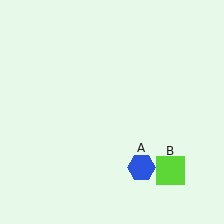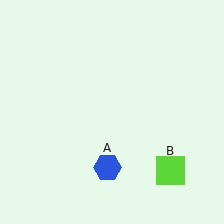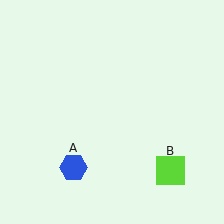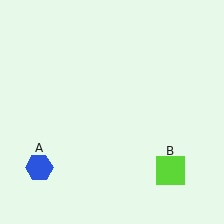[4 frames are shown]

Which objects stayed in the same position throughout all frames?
Lime square (object B) remained stationary.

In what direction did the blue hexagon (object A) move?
The blue hexagon (object A) moved left.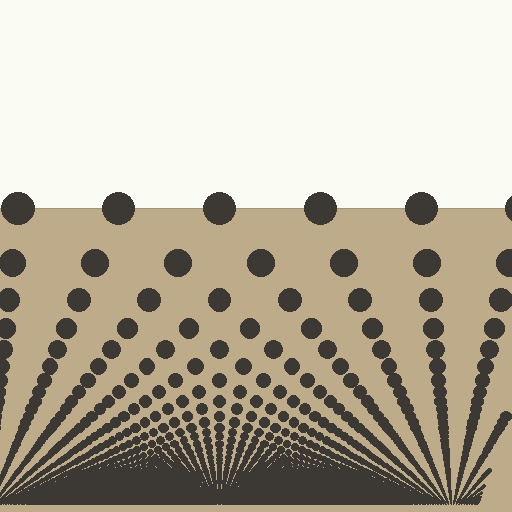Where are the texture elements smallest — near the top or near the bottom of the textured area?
Near the bottom.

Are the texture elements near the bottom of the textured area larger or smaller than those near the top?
Smaller. The gradient is inverted — elements near the bottom are smaller and denser.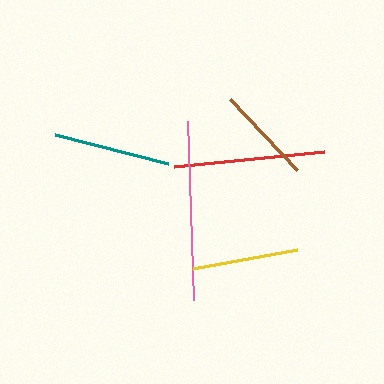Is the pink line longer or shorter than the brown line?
The pink line is longer than the brown line.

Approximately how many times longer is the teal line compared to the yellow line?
The teal line is approximately 1.1 times the length of the yellow line.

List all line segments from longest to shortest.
From longest to shortest: pink, red, teal, yellow, brown.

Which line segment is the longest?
The pink line is the longest at approximately 179 pixels.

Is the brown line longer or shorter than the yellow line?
The yellow line is longer than the brown line.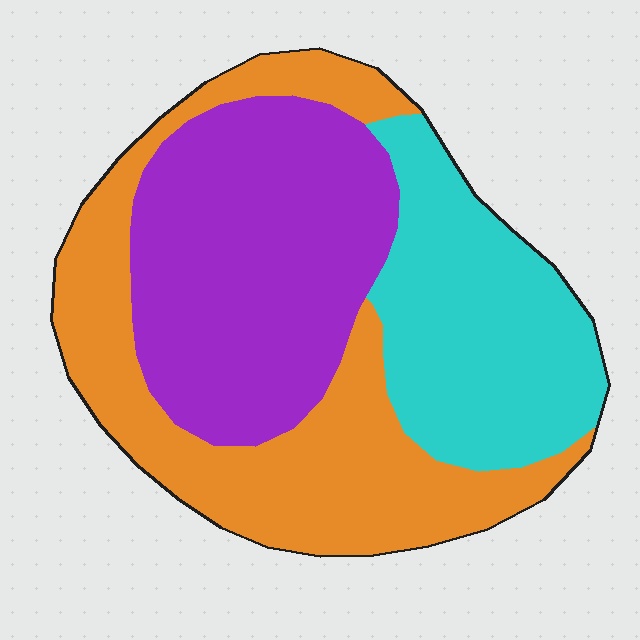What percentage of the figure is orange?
Orange covers 37% of the figure.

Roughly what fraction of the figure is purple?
Purple takes up about three eighths (3/8) of the figure.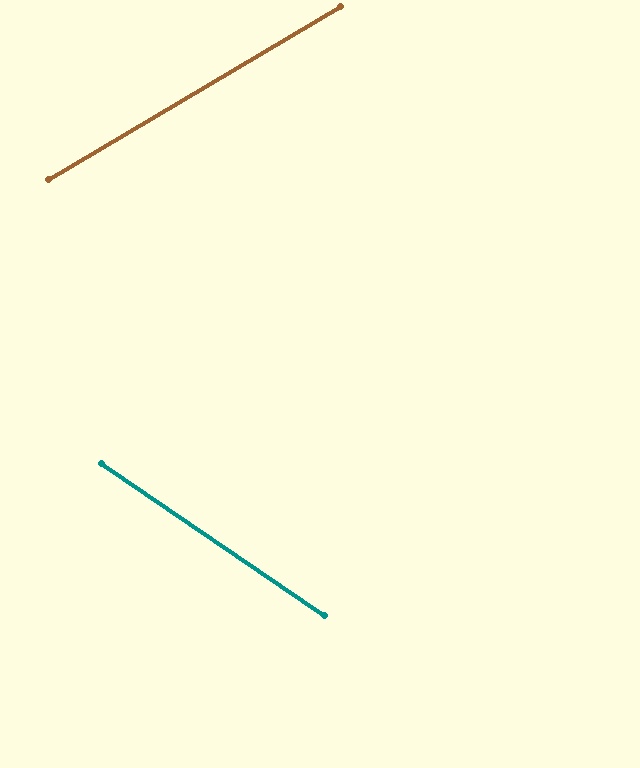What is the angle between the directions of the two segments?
Approximately 65 degrees.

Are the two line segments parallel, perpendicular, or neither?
Neither parallel nor perpendicular — they differ by about 65°.